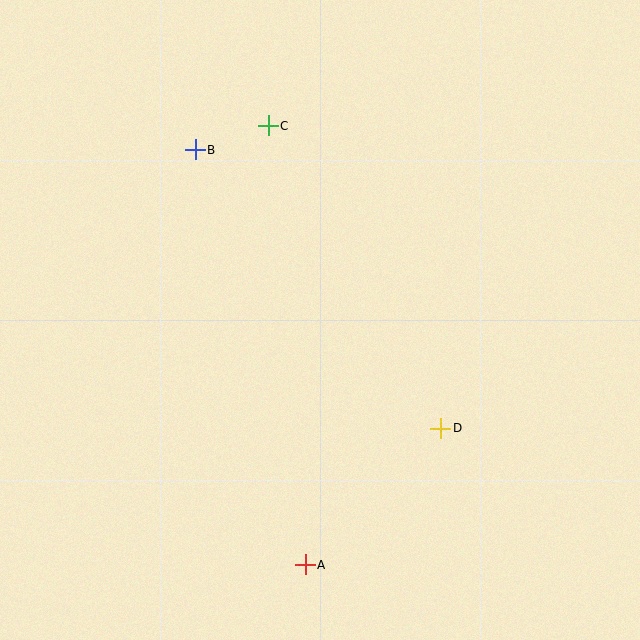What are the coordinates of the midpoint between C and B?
The midpoint between C and B is at (232, 138).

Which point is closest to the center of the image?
Point D at (441, 428) is closest to the center.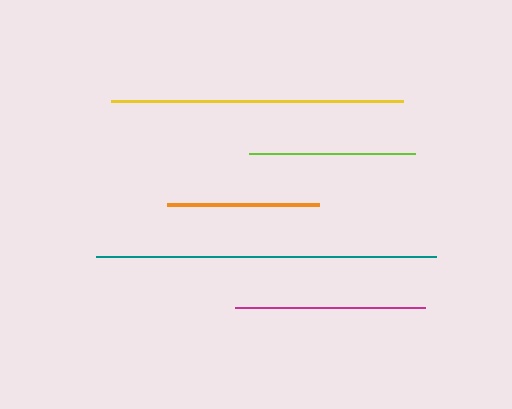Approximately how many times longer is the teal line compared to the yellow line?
The teal line is approximately 1.2 times the length of the yellow line.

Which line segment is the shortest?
The orange line is the shortest at approximately 152 pixels.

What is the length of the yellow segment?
The yellow segment is approximately 292 pixels long.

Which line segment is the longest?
The teal line is the longest at approximately 340 pixels.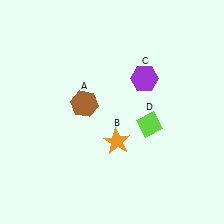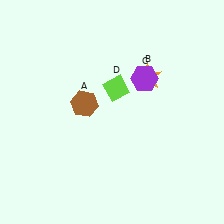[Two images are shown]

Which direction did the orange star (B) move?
The orange star (B) moved up.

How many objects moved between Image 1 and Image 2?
2 objects moved between the two images.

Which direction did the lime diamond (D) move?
The lime diamond (D) moved up.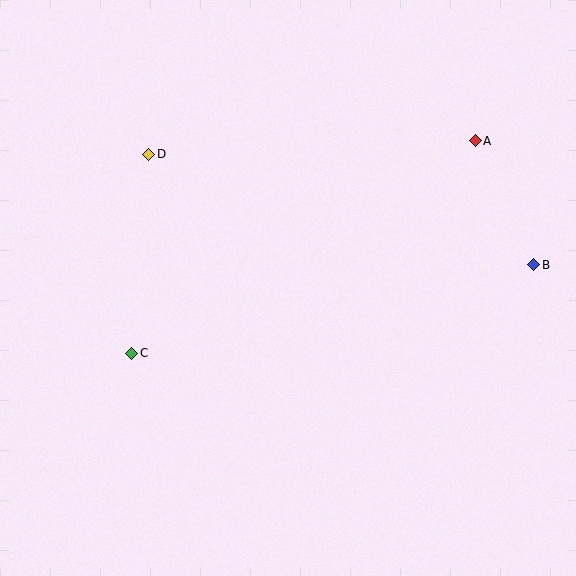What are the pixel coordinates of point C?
Point C is at (132, 353).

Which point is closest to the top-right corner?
Point A is closest to the top-right corner.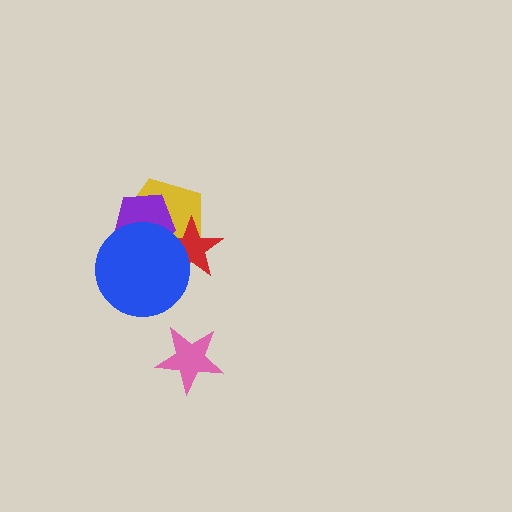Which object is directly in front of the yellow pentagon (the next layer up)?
The red star is directly in front of the yellow pentagon.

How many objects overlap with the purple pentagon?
3 objects overlap with the purple pentagon.